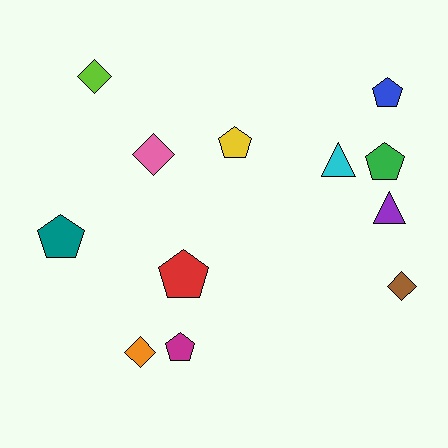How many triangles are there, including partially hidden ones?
There are 2 triangles.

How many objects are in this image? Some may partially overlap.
There are 12 objects.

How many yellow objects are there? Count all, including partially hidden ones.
There is 1 yellow object.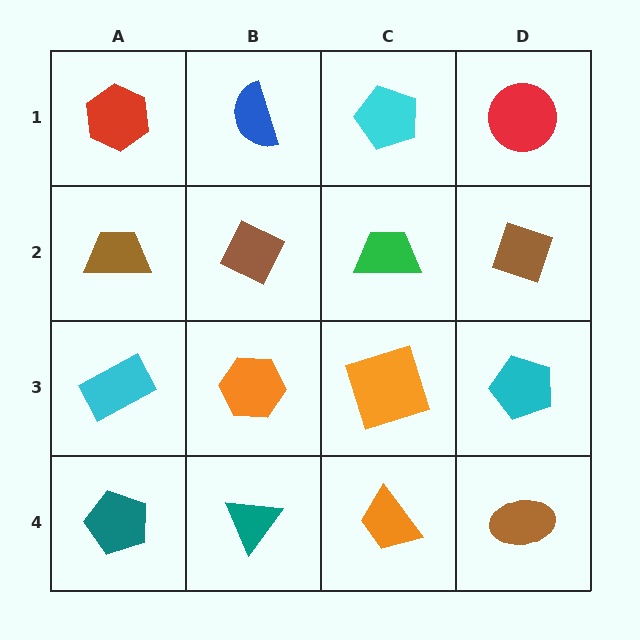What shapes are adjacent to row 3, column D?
A brown diamond (row 2, column D), a brown ellipse (row 4, column D), an orange square (row 3, column C).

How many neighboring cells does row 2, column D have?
3.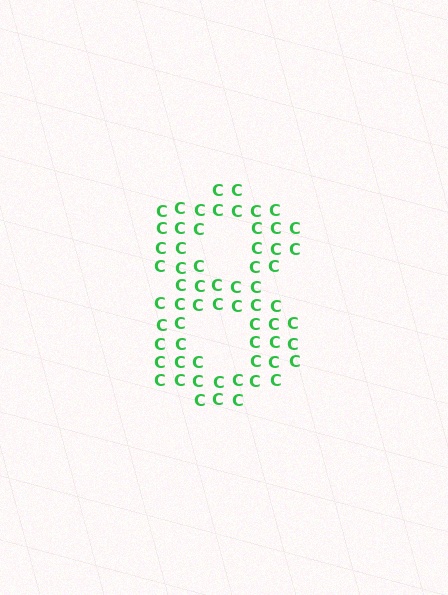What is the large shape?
The large shape is the digit 8.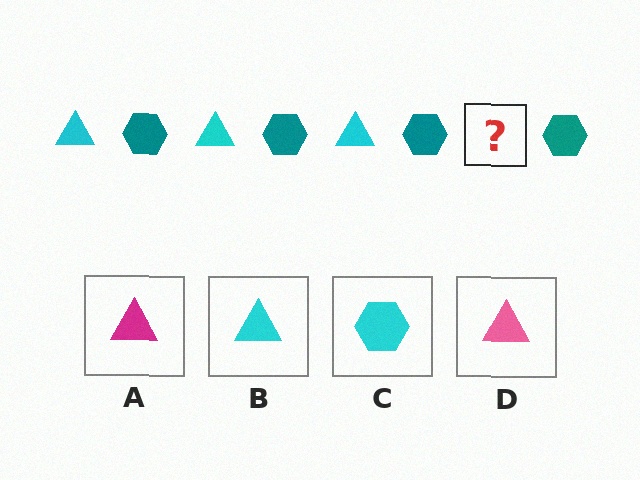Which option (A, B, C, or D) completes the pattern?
B.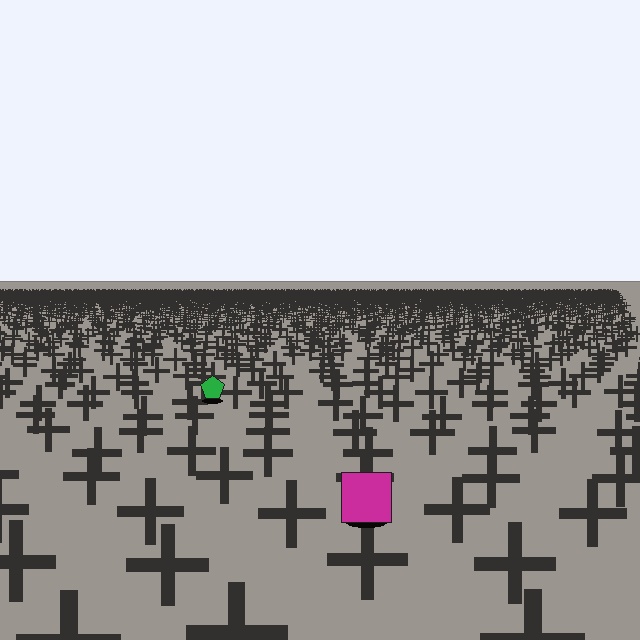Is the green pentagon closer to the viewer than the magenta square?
No. The magenta square is closer — you can tell from the texture gradient: the ground texture is coarser near it.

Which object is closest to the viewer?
The magenta square is closest. The texture marks near it are larger and more spread out.